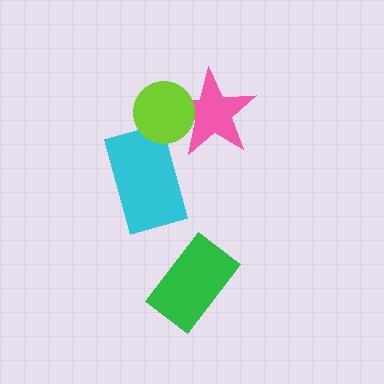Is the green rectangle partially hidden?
No, no other shape covers it.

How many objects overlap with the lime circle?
2 objects overlap with the lime circle.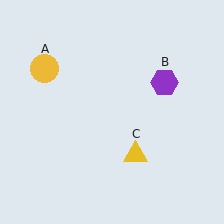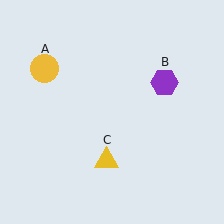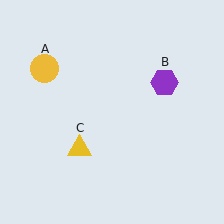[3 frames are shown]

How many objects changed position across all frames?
1 object changed position: yellow triangle (object C).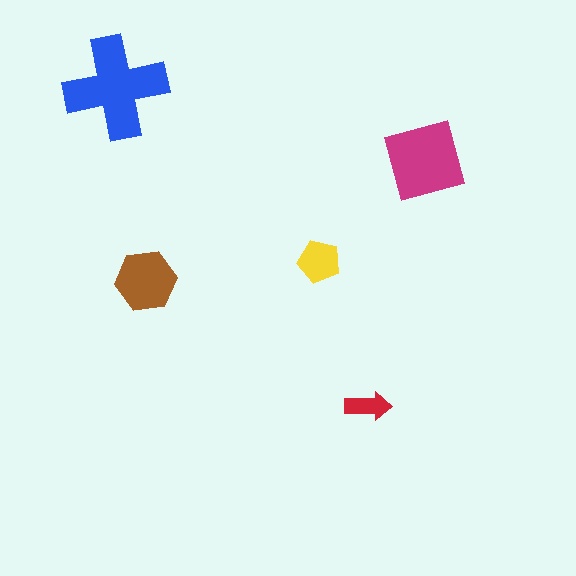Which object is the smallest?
The red arrow.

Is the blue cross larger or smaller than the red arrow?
Larger.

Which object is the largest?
The blue cross.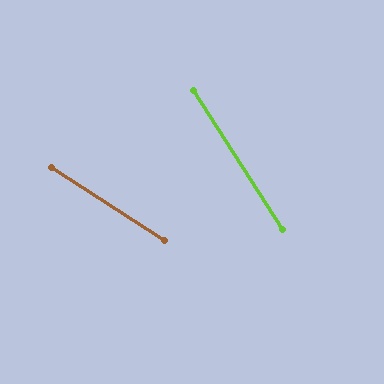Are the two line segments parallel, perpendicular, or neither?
Neither parallel nor perpendicular — they differ by about 24°.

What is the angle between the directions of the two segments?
Approximately 24 degrees.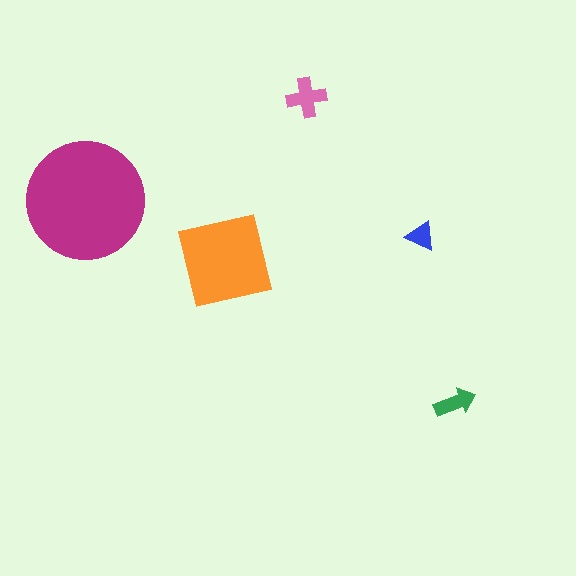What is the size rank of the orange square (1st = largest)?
2nd.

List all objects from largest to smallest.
The magenta circle, the orange square, the pink cross, the green arrow, the blue triangle.